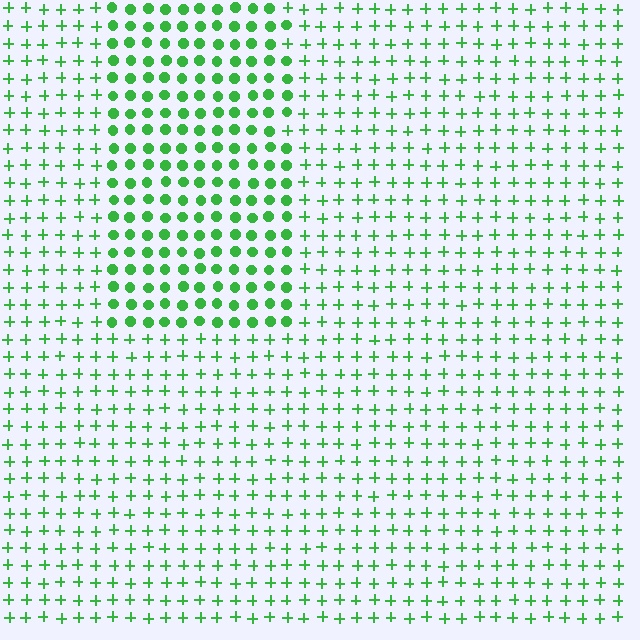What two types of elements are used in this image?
The image uses circles inside the rectangle region and plus signs outside it.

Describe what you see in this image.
The image is filled with small green elements arranged in a uniform grid. A rectangle-shaped region contains circles, while the surrounding area contains plus signs. The boundary is defined purely by the change in element shape.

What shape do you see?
I see a rectangle.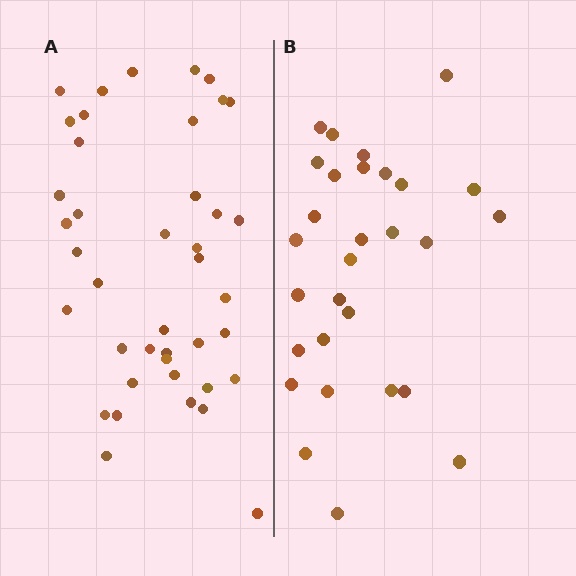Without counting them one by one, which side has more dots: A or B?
Region A (the left region) has more dots.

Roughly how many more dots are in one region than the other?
Region A has roughly 12 or so more dots than region B.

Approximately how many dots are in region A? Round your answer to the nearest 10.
About 40 dots. (The exact count is 41, which rounds to 40.)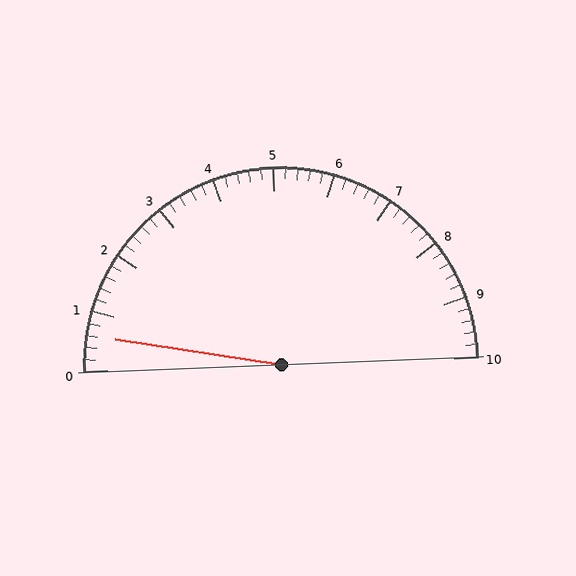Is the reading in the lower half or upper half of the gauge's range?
The reading is in the lower half of the range (0 to 10).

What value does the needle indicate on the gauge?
The needle indicates approximately 0.6.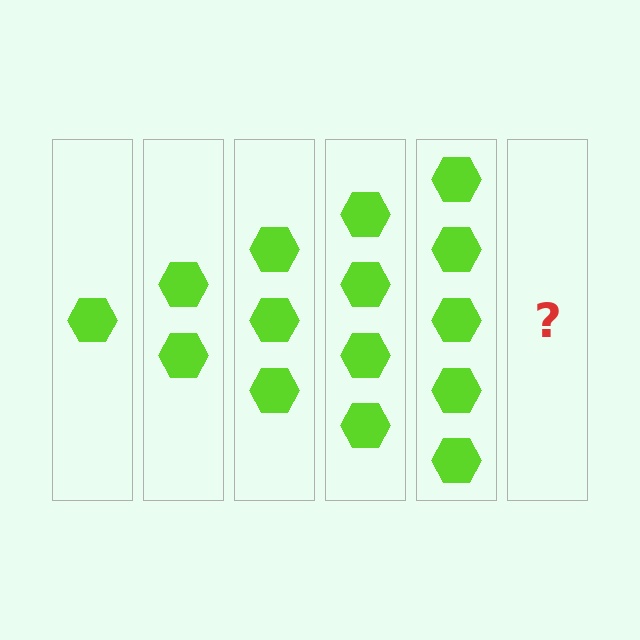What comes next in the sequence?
The next element should be 6 hexagons.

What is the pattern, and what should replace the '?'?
The pattern is that each step adds one more hexagon. The '?' should be 6 hexagons.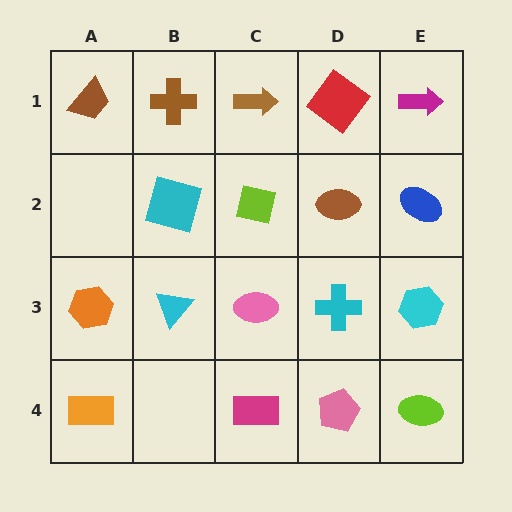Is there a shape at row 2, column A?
No, that cell is empty.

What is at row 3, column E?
A cyan hexagon.